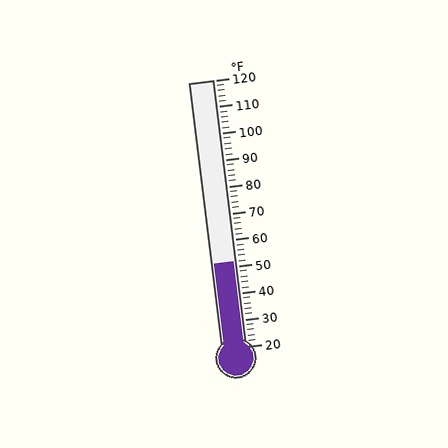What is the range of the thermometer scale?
The thermometer scale ranges from 20°F to 120°F.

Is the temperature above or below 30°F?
The temperature is above 30°F.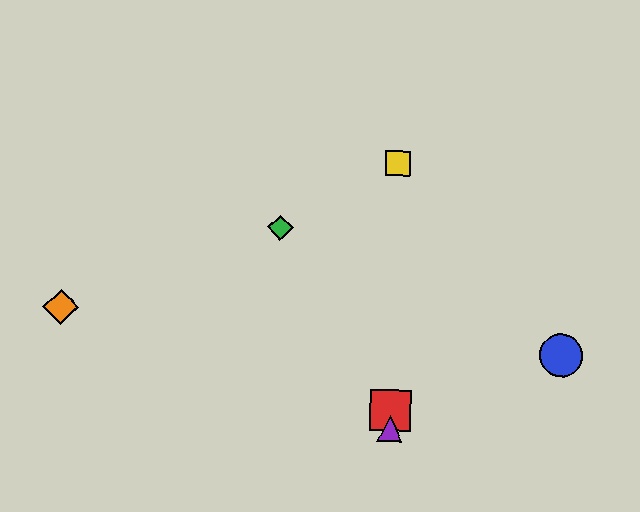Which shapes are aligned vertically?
The red square, the yellow square, the purple triangle are aligned vertically.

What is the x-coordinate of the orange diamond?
The orange diamond is at x≈61.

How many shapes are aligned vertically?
3 shapes (the red square, the yellow square, the purple triangle) are aligned vertically.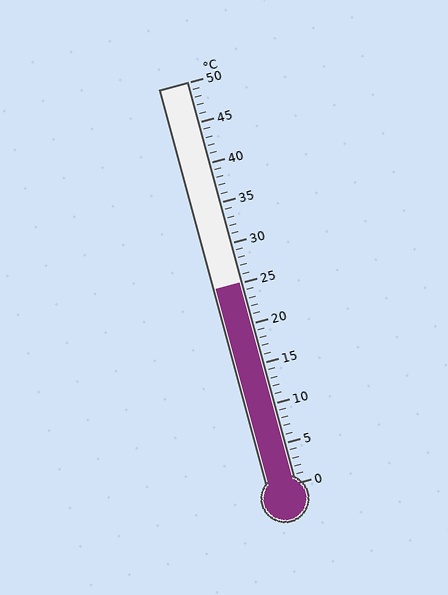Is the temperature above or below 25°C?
The temperature is at 25°C.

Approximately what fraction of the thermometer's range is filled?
The thermometer is filled to approximately 50% of its range.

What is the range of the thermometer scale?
The thermometer scale ranges from 0°C to 50°C.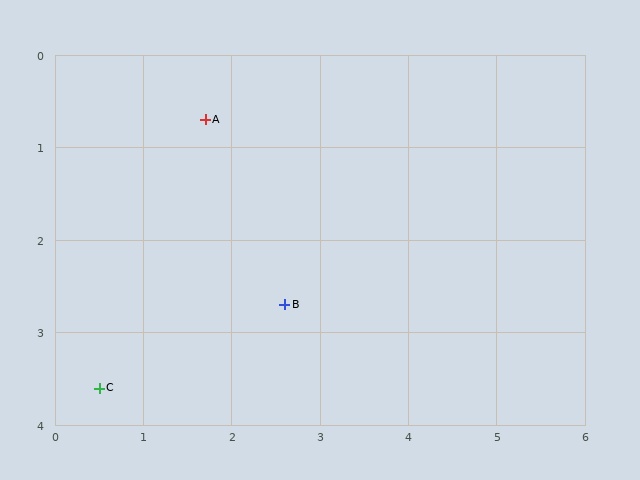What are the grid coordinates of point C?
Point C is at approximately (0.5, 3.6).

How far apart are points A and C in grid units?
Points A and C are about 3.1 grid units apart.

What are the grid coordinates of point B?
Point B is at approximately (2.6, 2.7).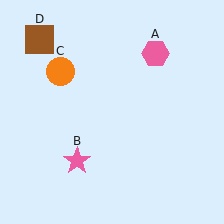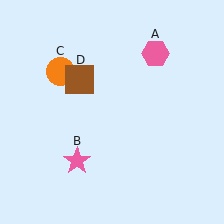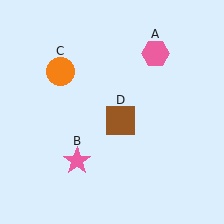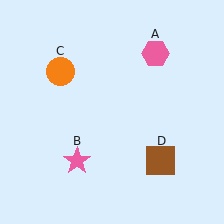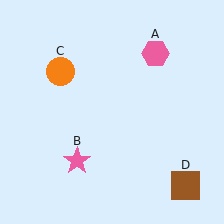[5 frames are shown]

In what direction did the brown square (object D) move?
The brown square (object D) moved down and to the right.